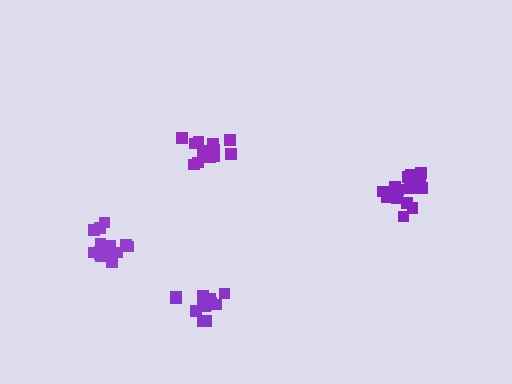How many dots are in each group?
Group 1: 18 dots, Group 2: 15 dots, Group 3: 13 dots, Group 4: 14 dots (60 total).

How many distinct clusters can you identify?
There are 4 distinct clusters.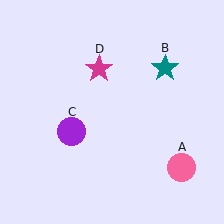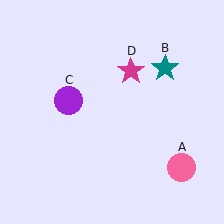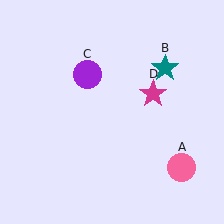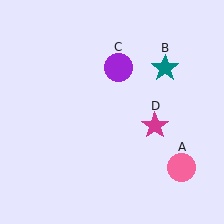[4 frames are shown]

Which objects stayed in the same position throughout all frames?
Pink circle (object A) and teal star (object B) remained stationary.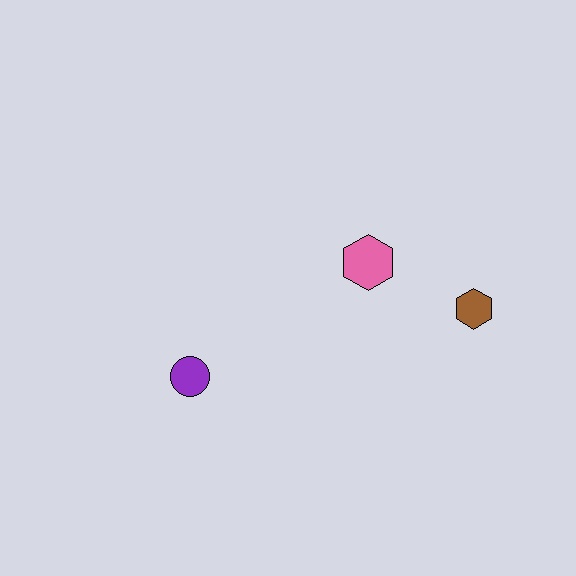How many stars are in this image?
There are no stars.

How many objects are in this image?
There are 3 objects.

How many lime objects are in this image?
There are no lime objects.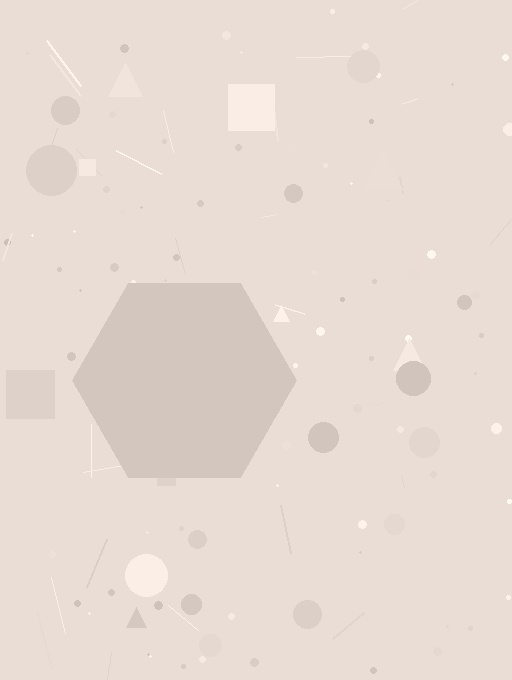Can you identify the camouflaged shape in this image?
The camouflaged shape is a hexagon.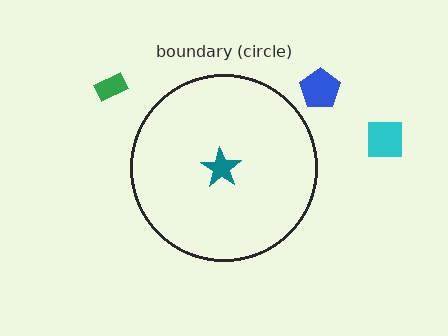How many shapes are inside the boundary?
1 inside, 3 outside.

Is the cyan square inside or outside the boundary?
Outside.